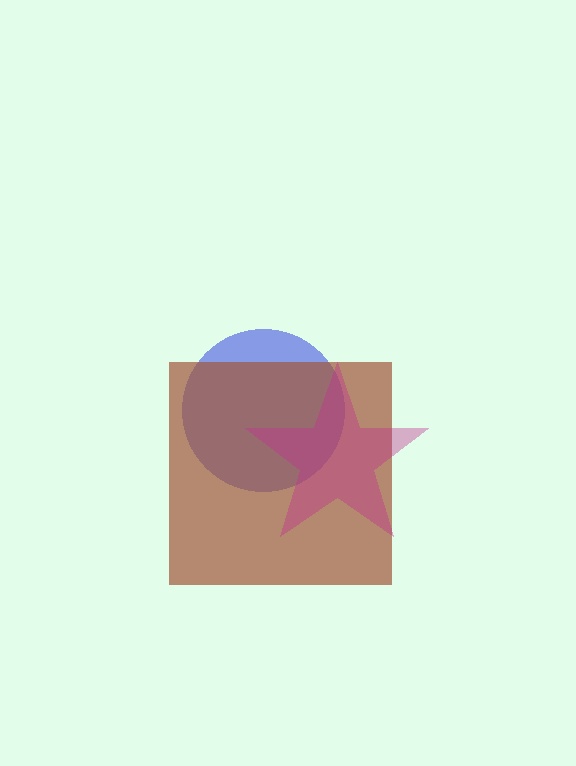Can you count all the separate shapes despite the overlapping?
Yes, there are 3 separate shapes.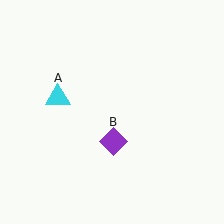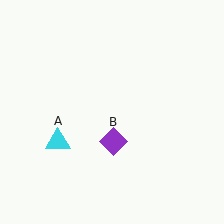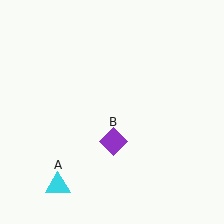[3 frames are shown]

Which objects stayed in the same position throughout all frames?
Purple diamond (object B) remained stationary.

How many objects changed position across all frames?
1 object changed position: cyan triangle (object A).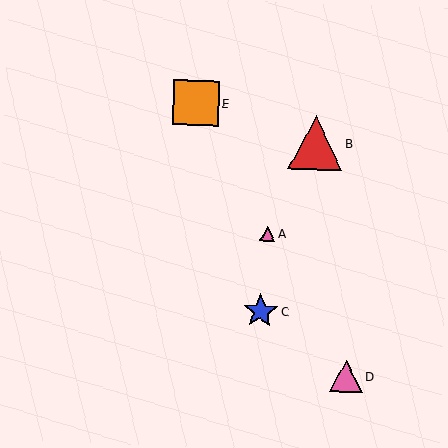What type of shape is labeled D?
Shape D is a pink triangle.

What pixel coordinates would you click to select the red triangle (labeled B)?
Click at (315, 143) to select the red triangle B.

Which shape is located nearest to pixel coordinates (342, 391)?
The pink triangle (labeled D) at (346, 376) is nearest to that location.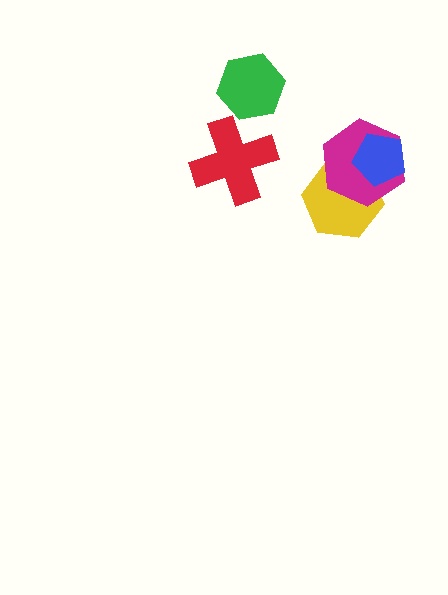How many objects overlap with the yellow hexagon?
2 objects overlap with the yellow hexagon.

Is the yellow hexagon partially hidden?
Yes, it is partially covered by another shape.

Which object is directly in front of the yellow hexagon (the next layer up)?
The magenta hexagon is directly in front of the yellow hexagon.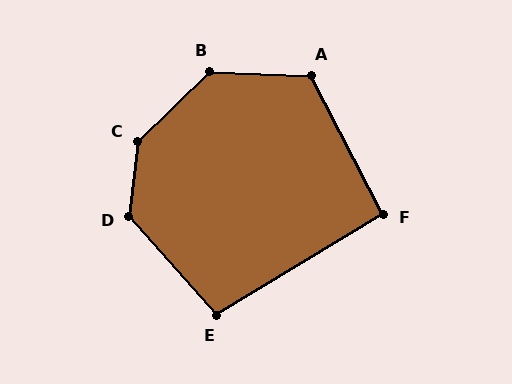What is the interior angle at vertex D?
Approximately 132 degrees (obtuse).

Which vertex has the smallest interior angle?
F, at approximately 94 degrees.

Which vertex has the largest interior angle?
C, at approximately 140 degrees.